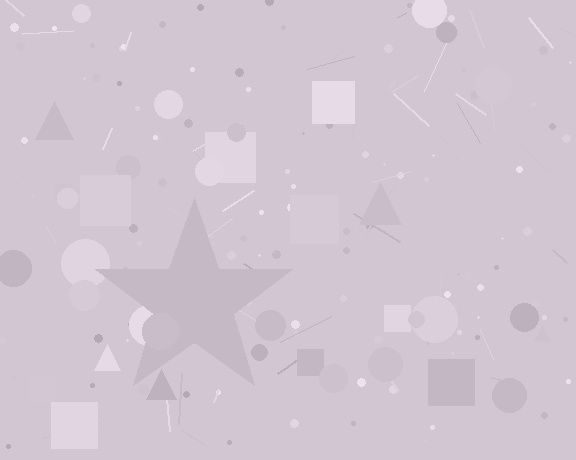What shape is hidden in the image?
A star is hidden in the image.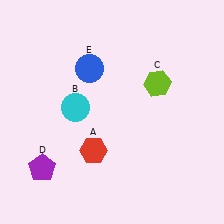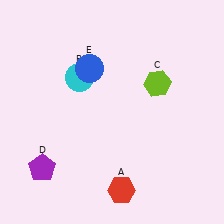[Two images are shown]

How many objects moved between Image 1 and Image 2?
2 objects moved between the two images.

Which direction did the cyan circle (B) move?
The cyan circle (B) moved up.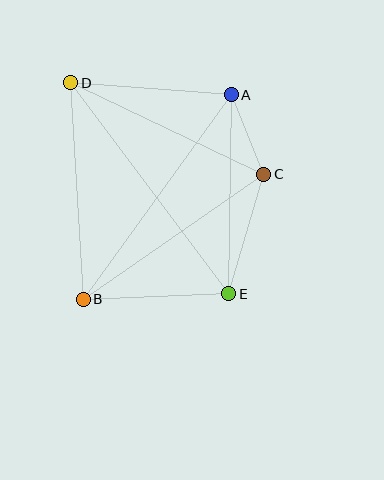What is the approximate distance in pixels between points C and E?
The distance between C and E is approximately 125 pixels.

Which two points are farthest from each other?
Points D and E are farthest from each other.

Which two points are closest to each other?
Points A and C are closest to each other.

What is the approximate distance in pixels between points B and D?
The distance between B and D is approximately 217 pixels.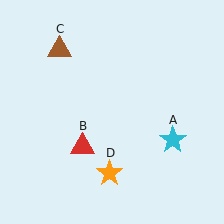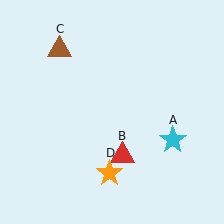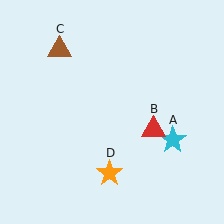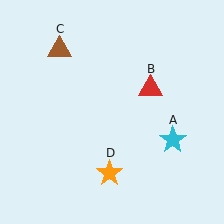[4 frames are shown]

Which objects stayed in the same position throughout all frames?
Cyan star (object A) and brown triangle (object C) and orange star (object D) remained stationary.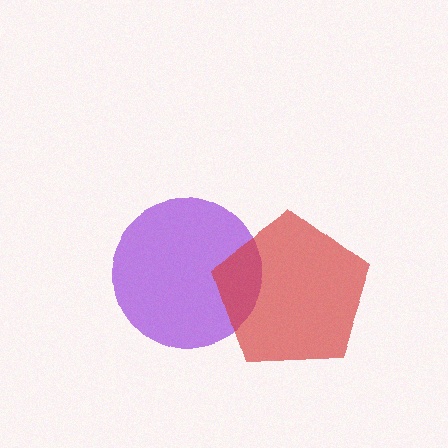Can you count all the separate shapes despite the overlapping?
Yes, there are 2 separate shapes.